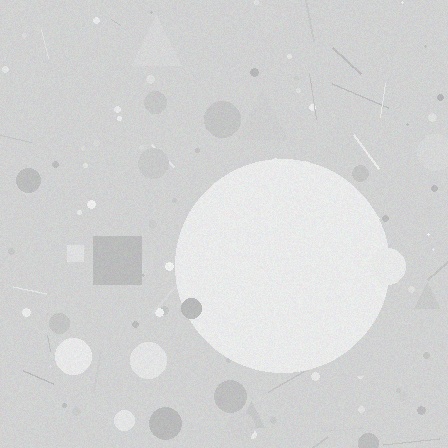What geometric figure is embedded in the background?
A circle is embedded in the background.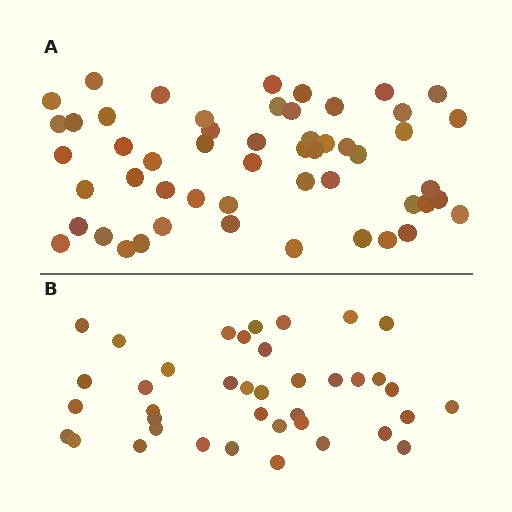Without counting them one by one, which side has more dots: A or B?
Region A (the top region) has more dots.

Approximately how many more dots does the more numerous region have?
Region A has approximately 15 more dots than region B.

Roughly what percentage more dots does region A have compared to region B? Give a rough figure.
About 35% more.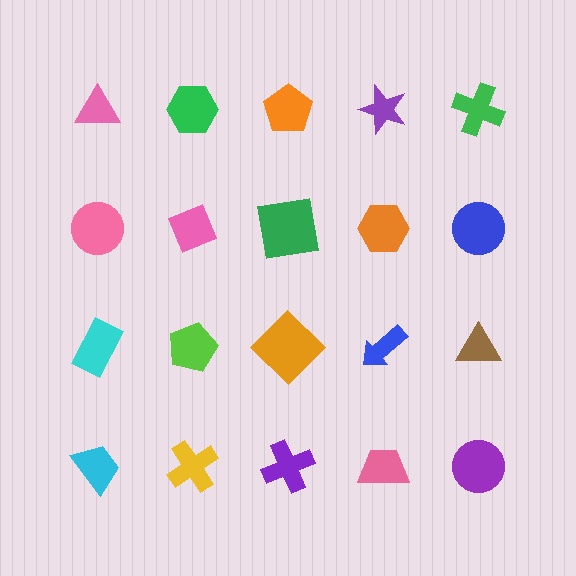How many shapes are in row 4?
5 shapes.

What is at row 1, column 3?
An orange pentagon.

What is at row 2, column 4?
An orange hexagon.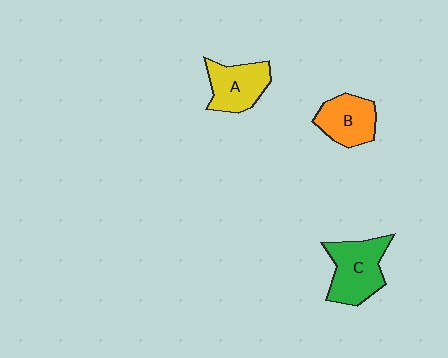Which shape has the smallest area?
Shape B (orange).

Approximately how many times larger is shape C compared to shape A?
Approximately 1.3 times.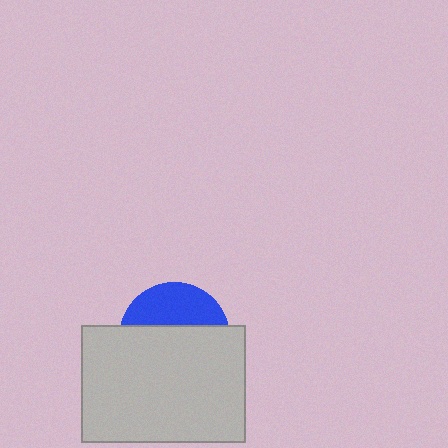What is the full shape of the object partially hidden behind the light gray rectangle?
The partially hidden object is a blue circle.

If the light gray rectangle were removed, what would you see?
You would see the complete blue circle.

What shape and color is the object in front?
The object in front is a light gray rectangle.